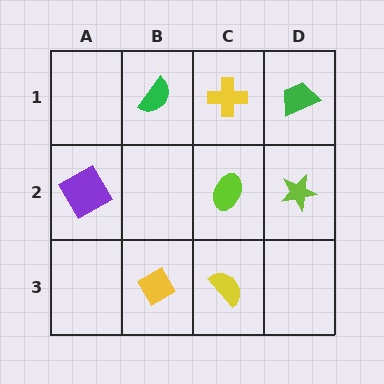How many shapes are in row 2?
3 shapes.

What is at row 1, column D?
A green trapezoid.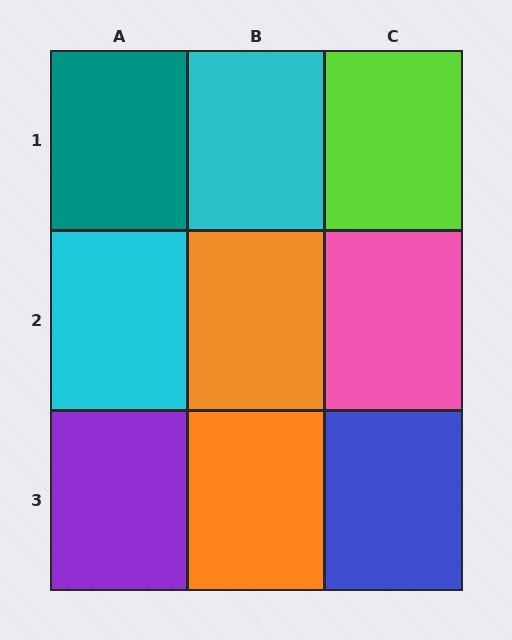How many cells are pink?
1 cell is pink.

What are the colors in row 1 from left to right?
Teal, cyan, lime.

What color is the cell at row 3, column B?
Orange.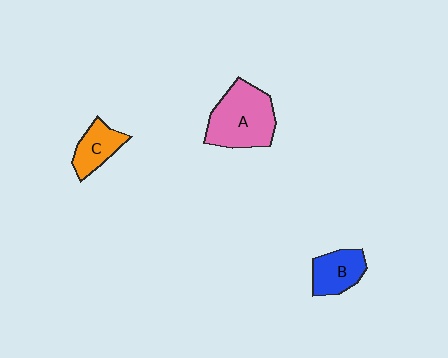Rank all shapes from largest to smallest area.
From largest to smallest: A (pink), B (blue), C (orange).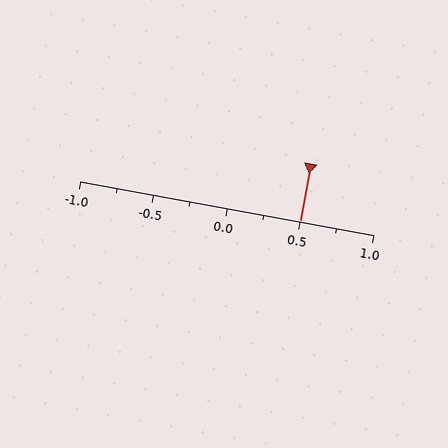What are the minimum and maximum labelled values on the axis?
The axis runs from -1.0 to 1.0.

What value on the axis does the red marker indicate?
The marker indicates approximately 0.5.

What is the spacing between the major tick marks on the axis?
The major ticks are spaced 0.5 apart.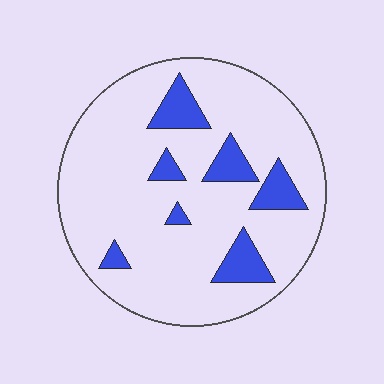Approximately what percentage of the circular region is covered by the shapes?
Approximately 15%.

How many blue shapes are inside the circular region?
7.